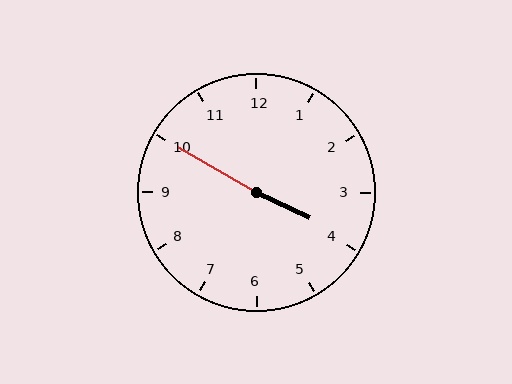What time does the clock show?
3:50.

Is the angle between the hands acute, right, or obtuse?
It is obtuse.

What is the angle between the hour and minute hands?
Approximately 175 degrees.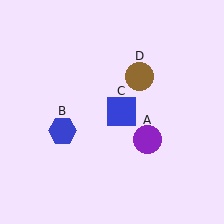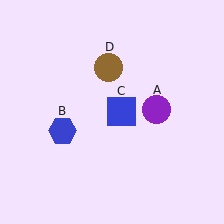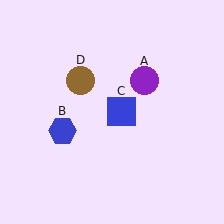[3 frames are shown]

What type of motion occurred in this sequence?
The purple circle (object A), brown circle (object D) rotated counterclockwise around the center of the scene.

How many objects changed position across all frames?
2 objects changed position: purple circle (object A), brown circle (object D).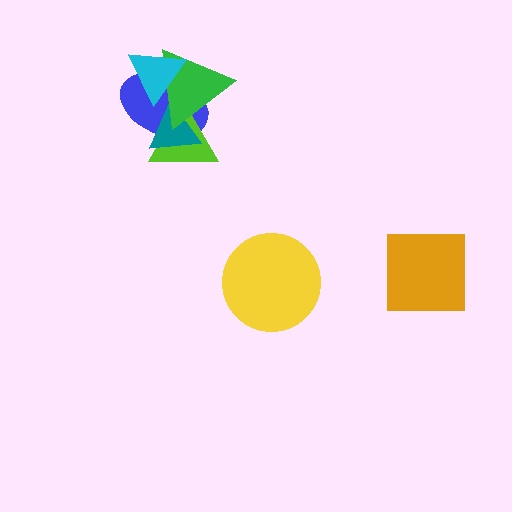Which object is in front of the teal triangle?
The green triangle is in front of the teal triangle.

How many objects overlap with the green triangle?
4 objects overlap with the green triangle.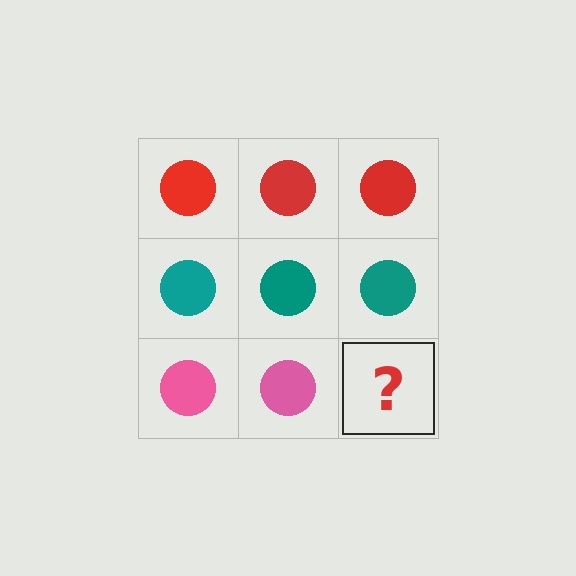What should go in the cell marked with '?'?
The missing cell should contain a pink circle.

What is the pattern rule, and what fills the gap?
The rule is that each row has a consistent color. The gap should be filled with a pink circle.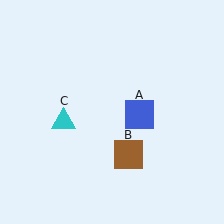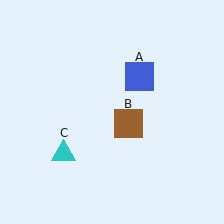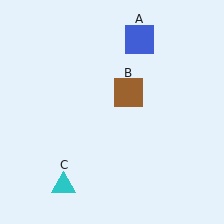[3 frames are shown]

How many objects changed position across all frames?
3 objects changed position: blue square (object A), brown square (object B), cyan triangle (object C).